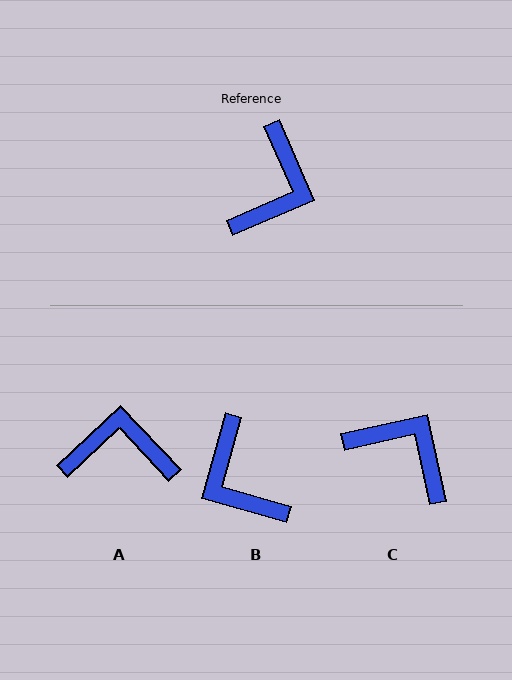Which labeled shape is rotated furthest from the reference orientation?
B, about 129 degrees away.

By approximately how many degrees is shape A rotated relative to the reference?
Approximately 110 degrees counter-clockwise.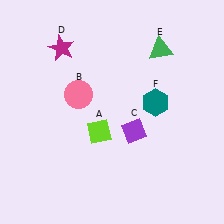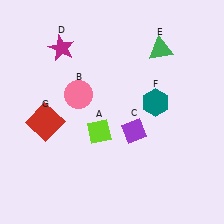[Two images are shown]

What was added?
A red square (G) was added in Image 2.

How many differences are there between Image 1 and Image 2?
There is 1 difference between the two images.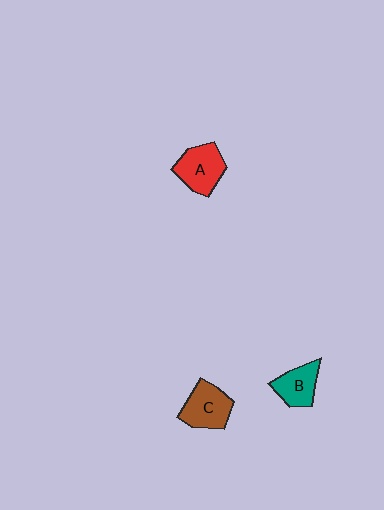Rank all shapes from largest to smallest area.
From largest to smallest: A (red), C (brown), B (teal).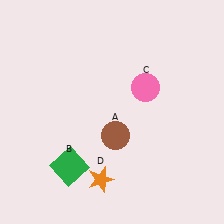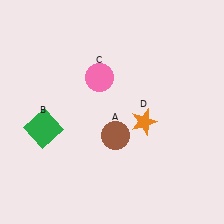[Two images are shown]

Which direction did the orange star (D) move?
The orange star (D) moved up.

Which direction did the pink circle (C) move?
The pink circle (C) moved left.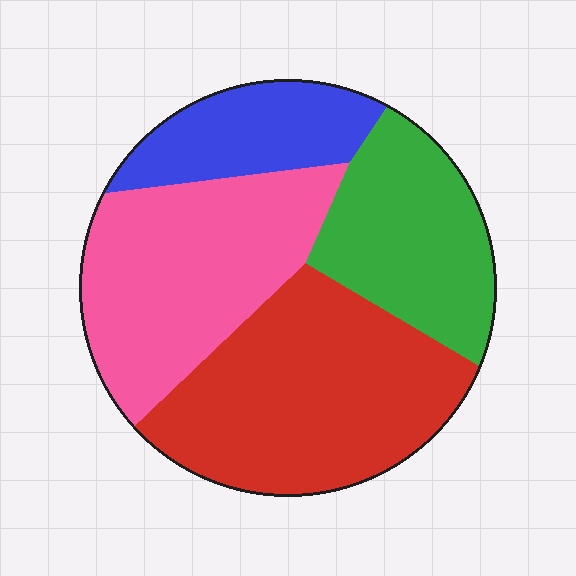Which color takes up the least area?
Blue, at roughly 15%.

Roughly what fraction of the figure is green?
Green takes up about one fifth (1/5) of the figure.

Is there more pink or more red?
Red.